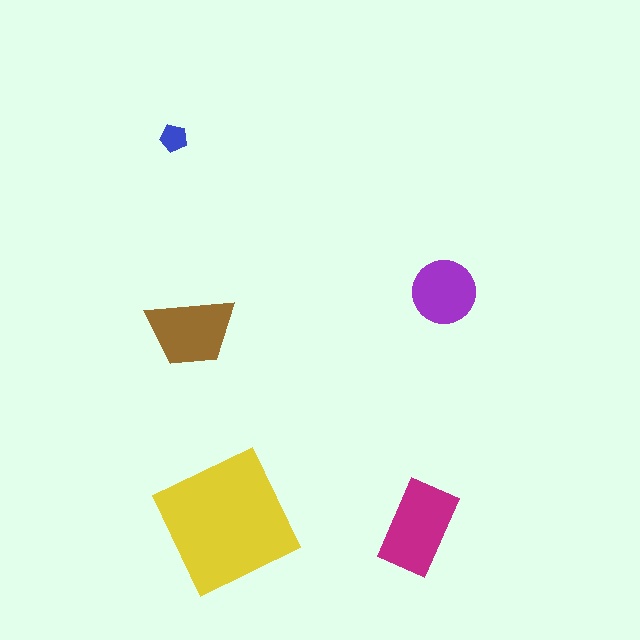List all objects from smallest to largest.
The blue pentagon, the purple circle, the brown trapezoid, the magenta rectangle, the yellow square.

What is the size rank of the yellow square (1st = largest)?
1st.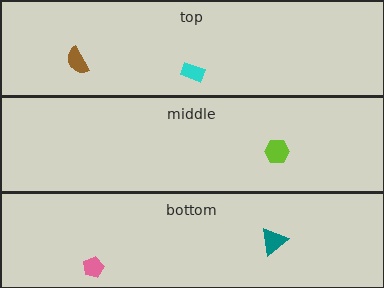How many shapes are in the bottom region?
2.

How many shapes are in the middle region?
1.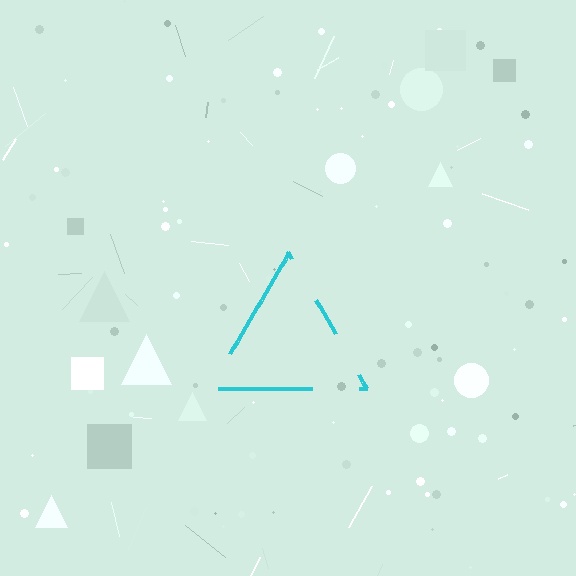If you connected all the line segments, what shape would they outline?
They would outline a triangle.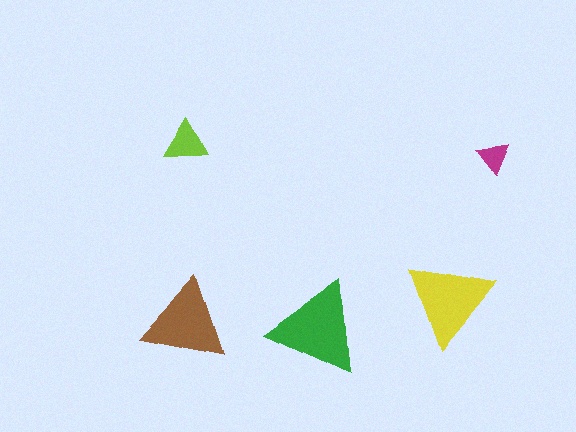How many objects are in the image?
There are 5 objects in the image.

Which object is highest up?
The lime triangle is topmost.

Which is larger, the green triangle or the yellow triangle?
The green one.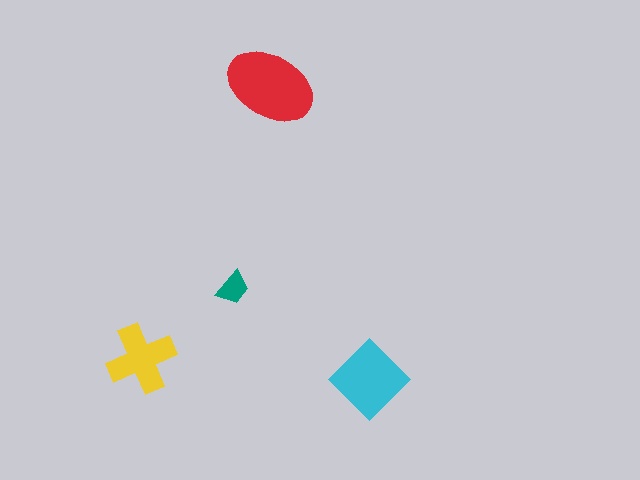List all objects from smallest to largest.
The teal trapezoid, the yellow cross, the cyan diamond, the red ellipse.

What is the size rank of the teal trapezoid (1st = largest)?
4th.